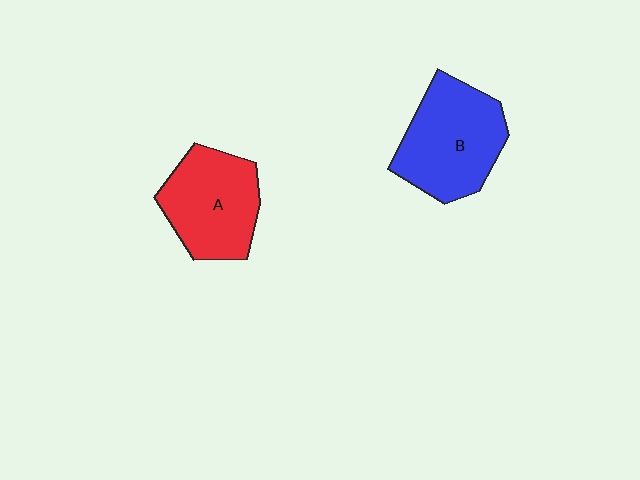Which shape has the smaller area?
Shape A (red).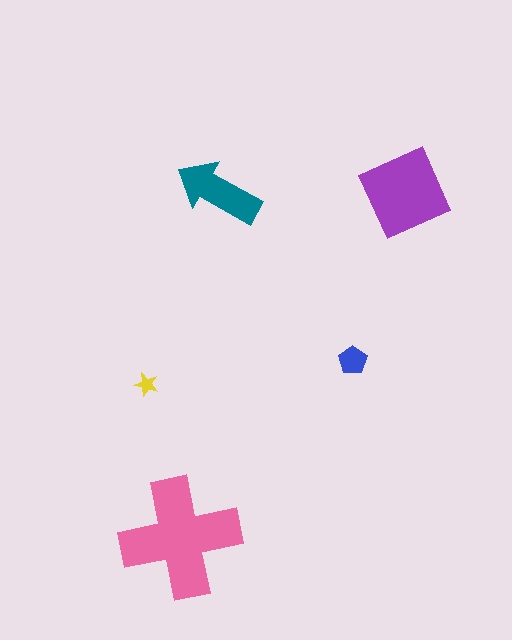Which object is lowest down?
The pink cross is bottommost.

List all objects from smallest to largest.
The yellow star, the blue pentagon, the teal arrow, the purple square, the pink cross.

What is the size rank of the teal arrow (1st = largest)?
3rd.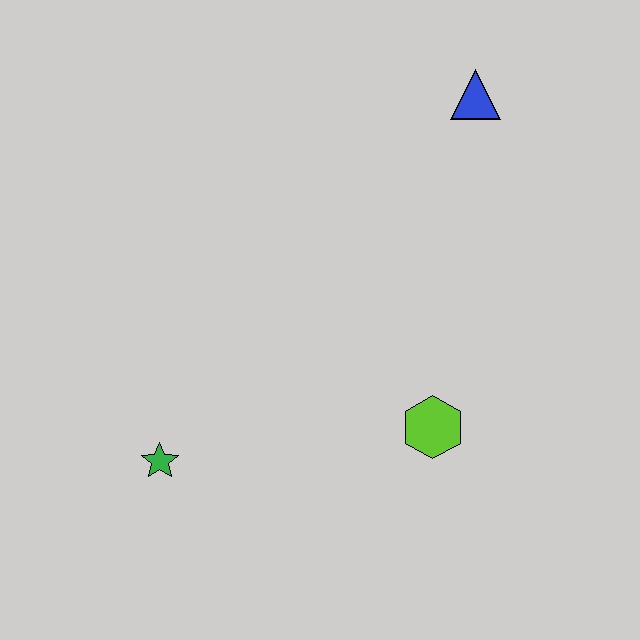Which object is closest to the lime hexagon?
The green star is closest to the lime hexagon.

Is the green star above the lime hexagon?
No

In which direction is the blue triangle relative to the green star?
The blue triangle is above the green star.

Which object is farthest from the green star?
The blue triangle is farthest from the green star.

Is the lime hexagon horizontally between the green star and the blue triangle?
Yes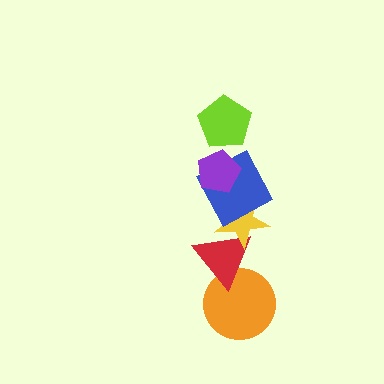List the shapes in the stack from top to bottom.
From top to bottom: the lime pentagon, the purple pentagon, the blue square, the yellow star, the red triangle, the orange circle.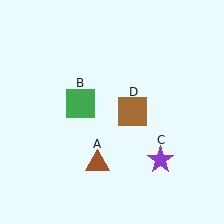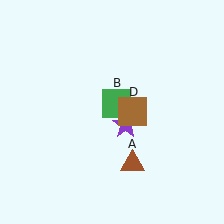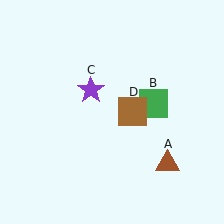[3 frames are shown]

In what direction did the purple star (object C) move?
The purple star (object C) moved up and to the left.